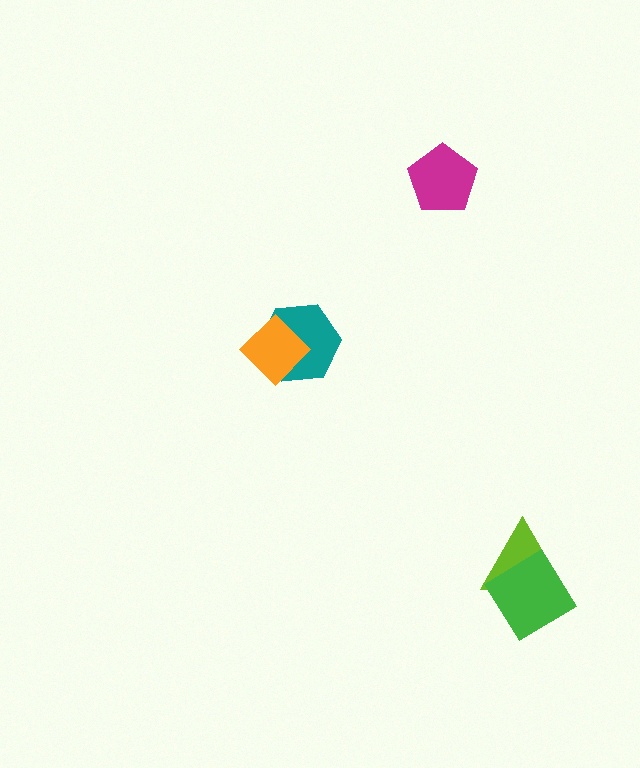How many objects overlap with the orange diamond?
1 object overlaps with the orange diamond.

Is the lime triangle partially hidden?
Yes, it is partially covered by another shape.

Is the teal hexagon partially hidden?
Yes, it is partially covered by another shape.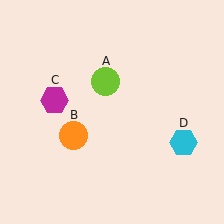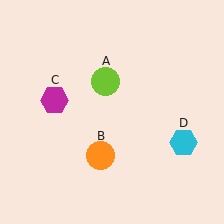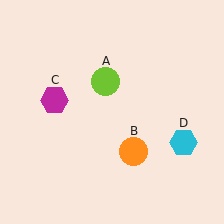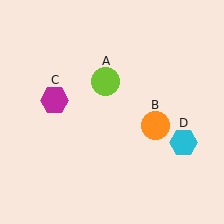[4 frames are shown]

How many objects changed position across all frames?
1 object changed position: orange circle (object B).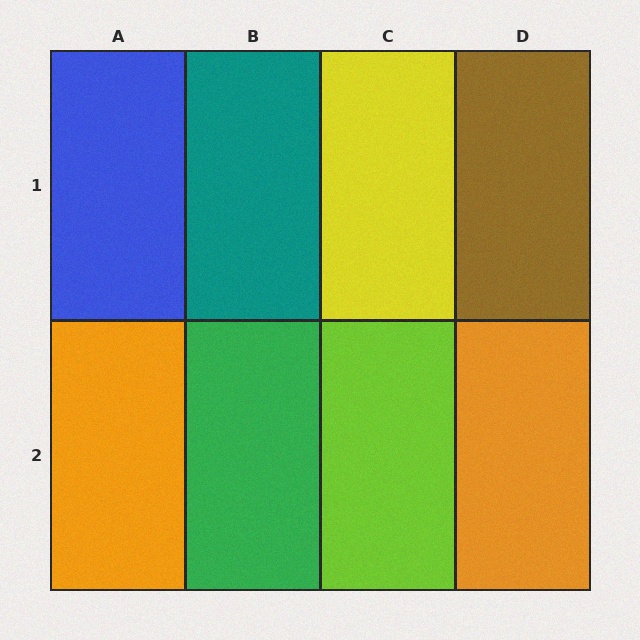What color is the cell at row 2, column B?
Green.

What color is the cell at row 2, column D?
Orange.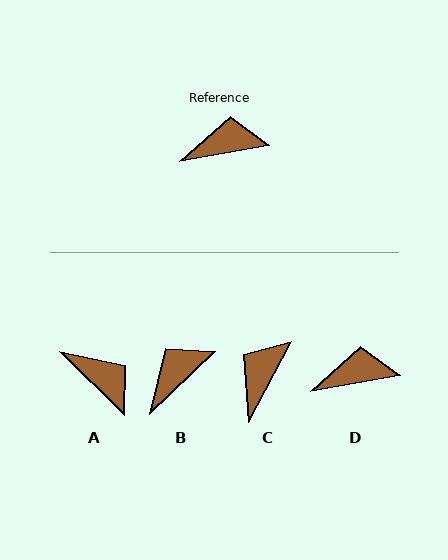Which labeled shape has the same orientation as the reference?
D.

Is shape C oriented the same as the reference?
No, it is off by about 52 degrees.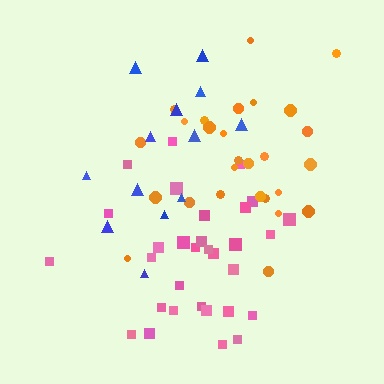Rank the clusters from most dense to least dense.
pink, orange, blue.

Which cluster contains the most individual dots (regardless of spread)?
Pink (31).